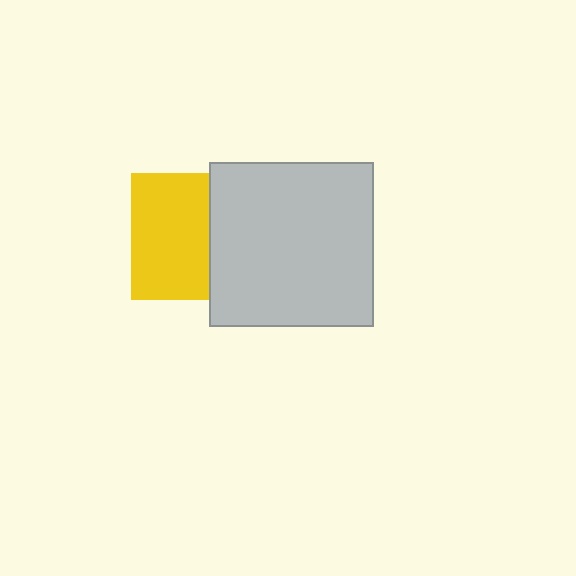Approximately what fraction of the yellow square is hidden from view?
Roughly 38% of the yellow square is hidden behind the light gray square.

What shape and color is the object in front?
The object in front is a light gray square.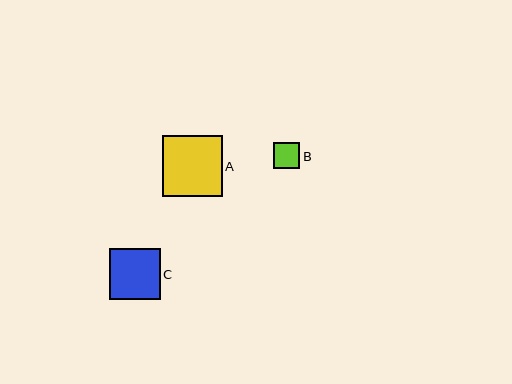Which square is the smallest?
Square B is the smallest with a size of approximately 26 pixels.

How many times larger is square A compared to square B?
Square A is approximately 2.3 times the size of square B.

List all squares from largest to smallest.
From largest to smallest: A, C, B.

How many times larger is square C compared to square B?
Square C is approximately 1.9 times the size of square B.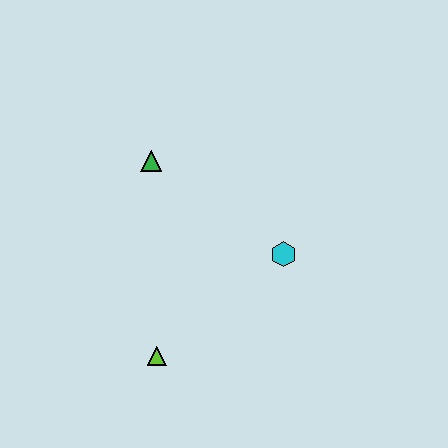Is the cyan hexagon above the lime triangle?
Yes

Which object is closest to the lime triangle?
The cyan hexagon is closest to the lime triangle.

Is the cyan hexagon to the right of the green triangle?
Yes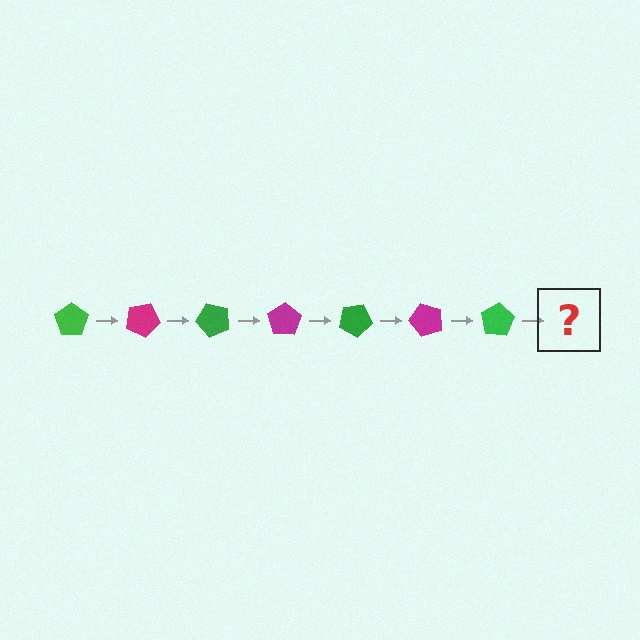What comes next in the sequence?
The next element should be a magenta pentagon, rotated 175 degrees from the start.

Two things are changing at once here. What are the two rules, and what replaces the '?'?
The two rules are that it rotates 25 degrees each step and the color cycles through green and magenta. The '?' should be a magenta pentagon, rotated 175 degrees from the start.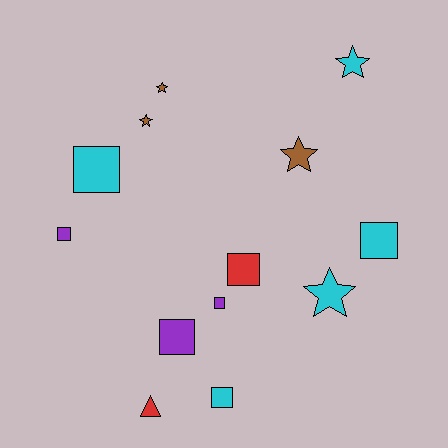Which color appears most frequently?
Cyan, with 5 objects.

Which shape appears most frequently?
Square, with 7 objects.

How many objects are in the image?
There are 13 objects.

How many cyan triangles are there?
There are no cyan triangles.